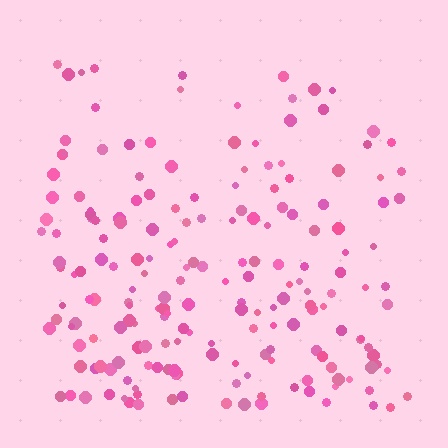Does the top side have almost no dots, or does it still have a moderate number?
Still a moderate number, just noticeably fewer than the bottom.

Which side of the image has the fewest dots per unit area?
The top.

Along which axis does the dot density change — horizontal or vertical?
Vertical.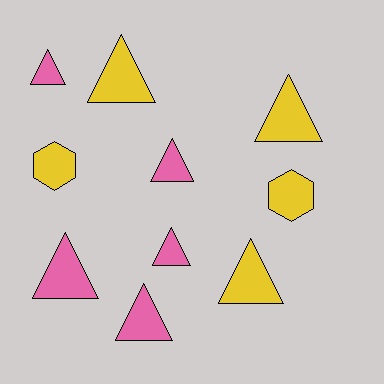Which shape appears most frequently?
Triangle, with 8 objects.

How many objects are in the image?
There are 10 objects.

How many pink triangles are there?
There are 5 pink triangles.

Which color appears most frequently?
Pink, with 5 objects.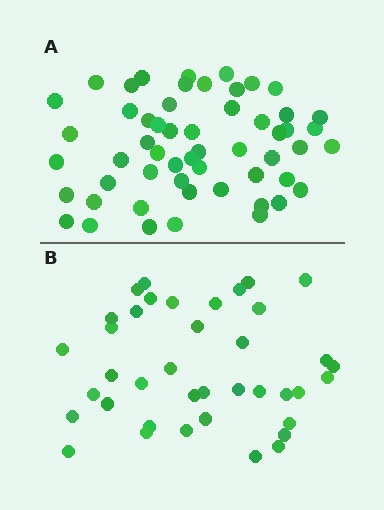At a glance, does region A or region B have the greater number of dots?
Region A (the top region) has more dots.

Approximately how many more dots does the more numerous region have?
Region A has approximately 15 more dots than region B.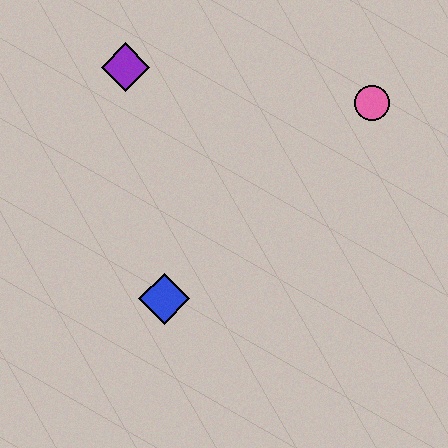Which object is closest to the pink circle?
The purple diamond is closest to the pink circle.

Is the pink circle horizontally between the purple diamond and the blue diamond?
No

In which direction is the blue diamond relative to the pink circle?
The blue diamond is to the left of the pink circle.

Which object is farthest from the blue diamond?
The pink circle is farthest from the blue diamond.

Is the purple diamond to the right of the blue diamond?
No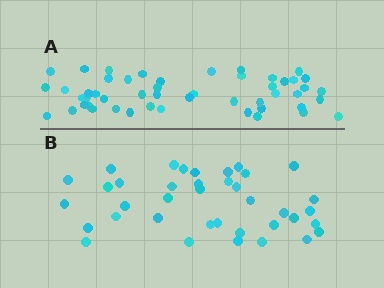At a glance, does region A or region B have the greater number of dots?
Region A (the top region) has more dots.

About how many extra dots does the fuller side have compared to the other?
Region A has roughly 12 or so more dots than region B.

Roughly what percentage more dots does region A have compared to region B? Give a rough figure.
About 30% more.